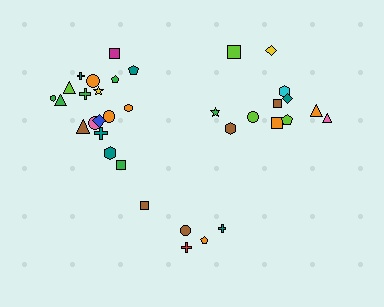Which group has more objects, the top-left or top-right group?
The top-left group.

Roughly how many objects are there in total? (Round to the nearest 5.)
Roughly 35 objects in total.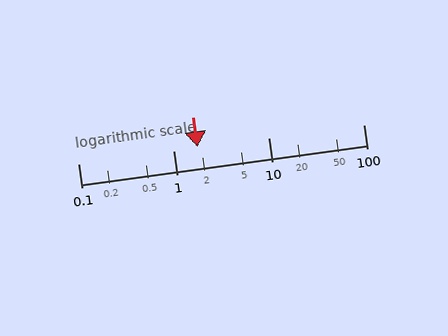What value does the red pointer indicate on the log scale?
The pointer indicates approximately 1.8.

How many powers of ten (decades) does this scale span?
The scale spans 3 decades, from 0.1 to 100.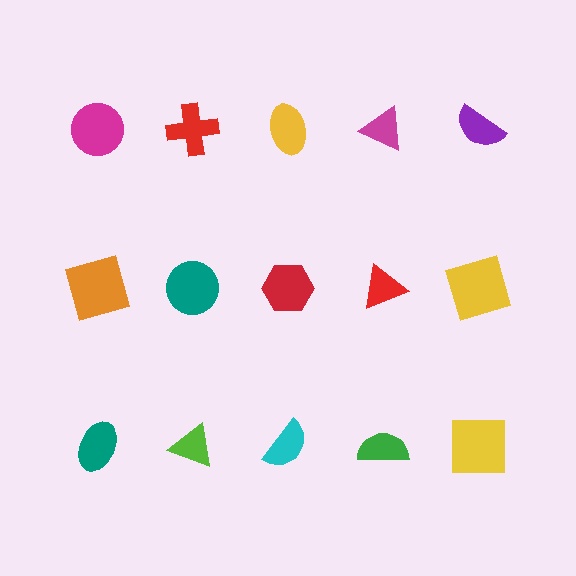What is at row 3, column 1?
A teal ellipse.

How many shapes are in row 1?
5 shapes.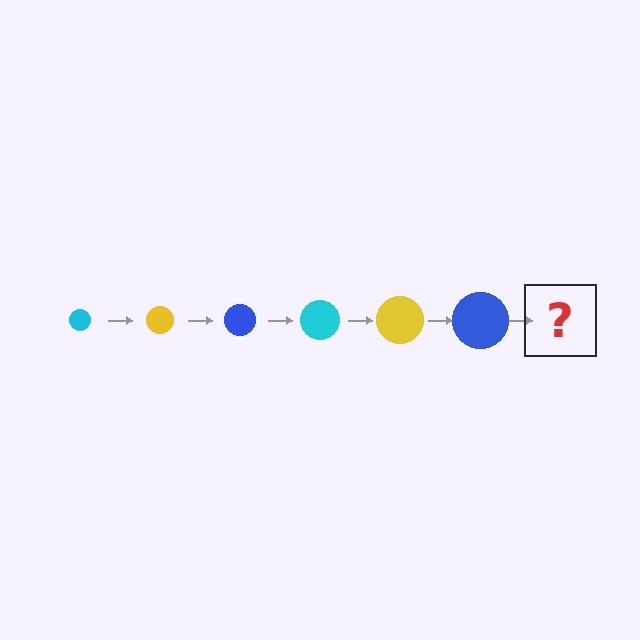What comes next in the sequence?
The next element should be a cyan circle, larger than the previous one.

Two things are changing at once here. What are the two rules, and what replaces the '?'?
The two rules are that the circle grows larger each step and the color cycles through cyan, yellow, and blue. The '?' should be a cyan circle, larger than the previous one.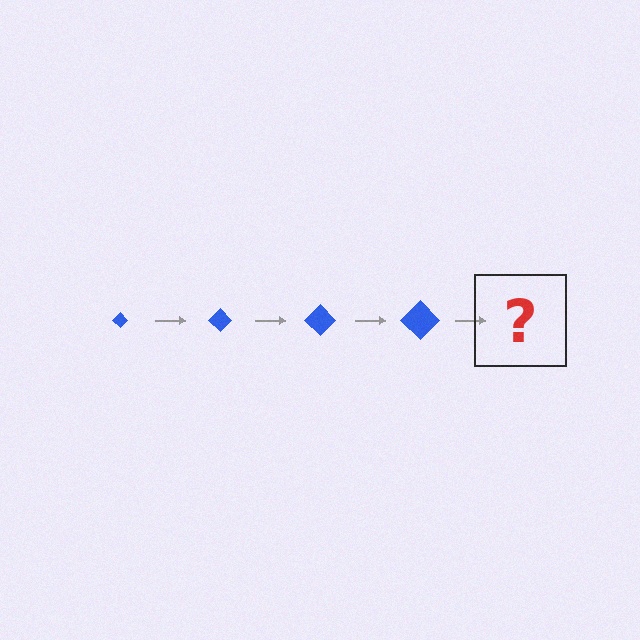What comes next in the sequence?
The next element should be a blue diamond, larger than the previous one.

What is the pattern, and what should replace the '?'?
The pattern is that the diamond gets progressively larger each step. The '?' should be a blue diamond, larger than the previous one.